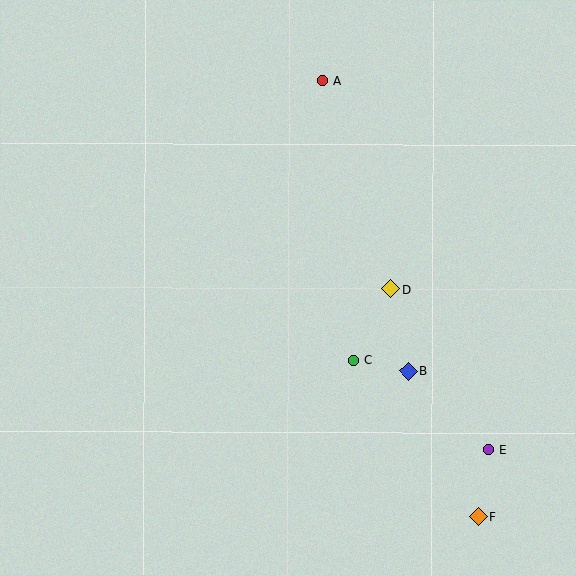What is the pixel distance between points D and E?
The distance between D and E is 188 pixels.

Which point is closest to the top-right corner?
Point A is closest to the top-right corner.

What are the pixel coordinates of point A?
Point A is at (322, 81).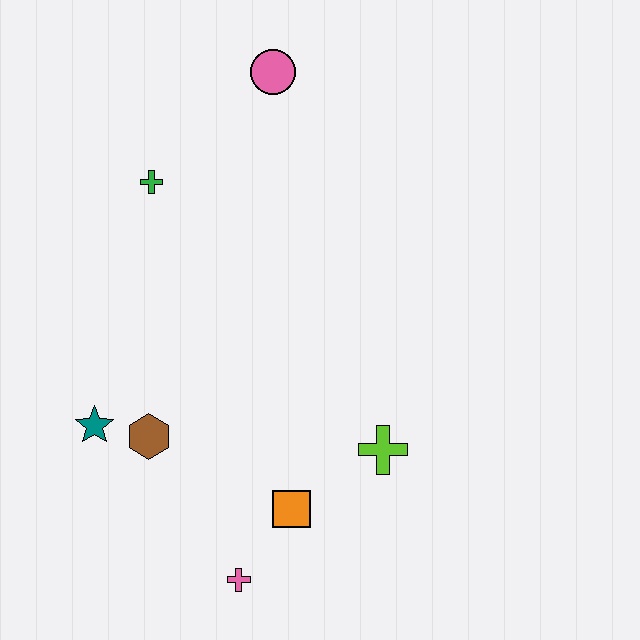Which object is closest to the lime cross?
The orange square is closest to the lime cross.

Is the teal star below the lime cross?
No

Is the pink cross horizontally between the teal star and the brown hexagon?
No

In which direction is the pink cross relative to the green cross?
The pink cross is below the green cross.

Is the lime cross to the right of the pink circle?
Yes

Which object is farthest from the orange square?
The pink circle is farthest from the orange square.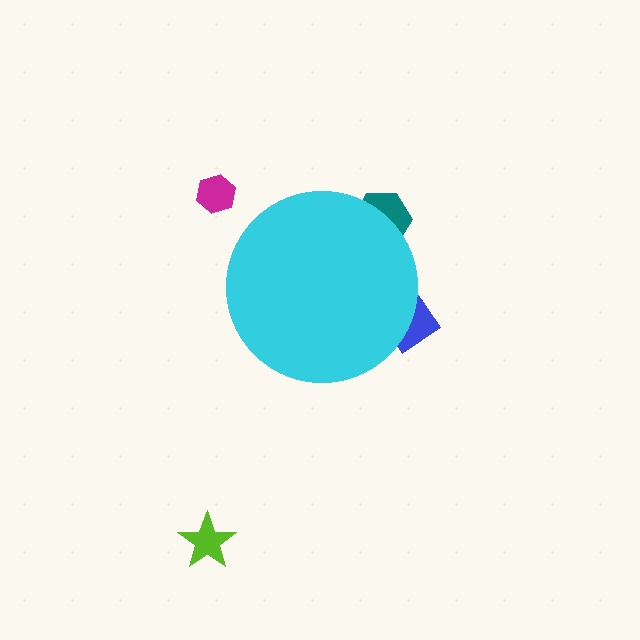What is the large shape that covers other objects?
A cyan circle.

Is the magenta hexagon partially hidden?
No, the magenta hexagon is fully visible.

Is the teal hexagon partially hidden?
Yes, the teal hexagon is partially hidden behind the cyan circle.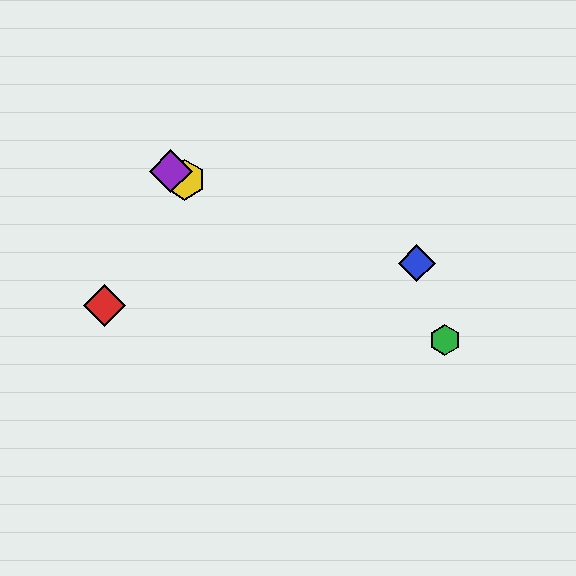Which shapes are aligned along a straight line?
The green hexagon, the yellow hexagon, the purple diamond are aligned along a straight line.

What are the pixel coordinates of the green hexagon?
The green hexagon is at (445, 340).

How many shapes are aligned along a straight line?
3 shapes (the green hexagon, the yellow hexagon, the purple diamond) are aligned along a straight line.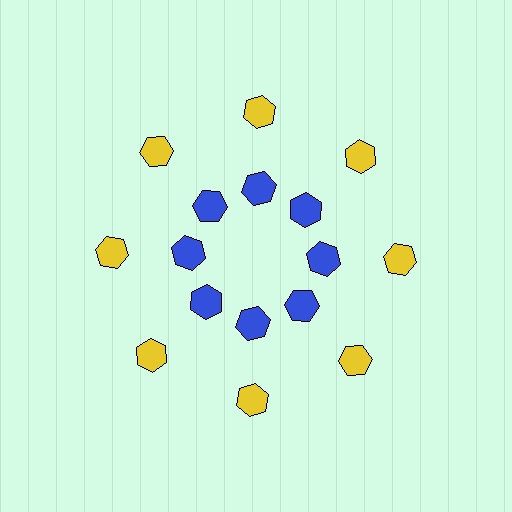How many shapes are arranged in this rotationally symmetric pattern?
There are 16 shapes, arranged in 8 groups of 2.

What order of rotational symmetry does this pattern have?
This pattern has 8-fold rotational symmetry.